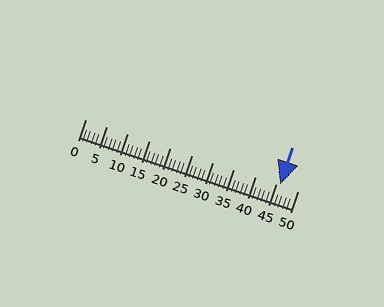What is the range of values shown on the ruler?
The ruler shows values from 0 to 50.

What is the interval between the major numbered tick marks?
The major tick marks are spaced 5 units apart.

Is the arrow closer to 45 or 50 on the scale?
The arrow is closer to 45.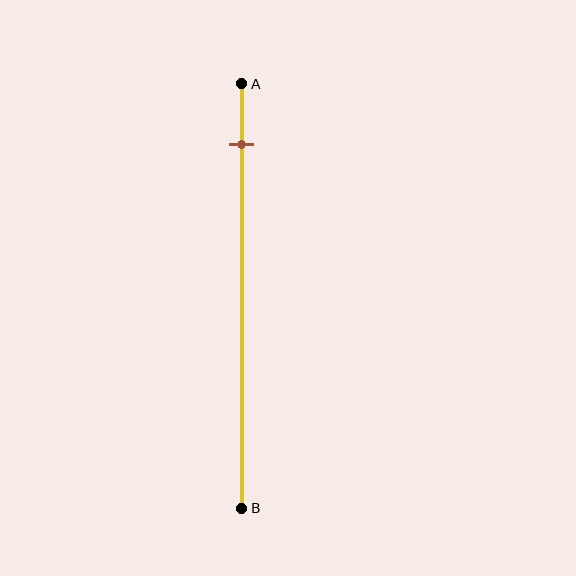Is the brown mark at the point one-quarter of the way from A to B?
No, the mark is at about 15% from A, not at the 25% one-quarter point.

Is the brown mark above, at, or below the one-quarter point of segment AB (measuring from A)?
The brown mark is above the one-quarter point of segment AB.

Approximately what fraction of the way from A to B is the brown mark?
The brown mark is approximately 15% of the way from A to B.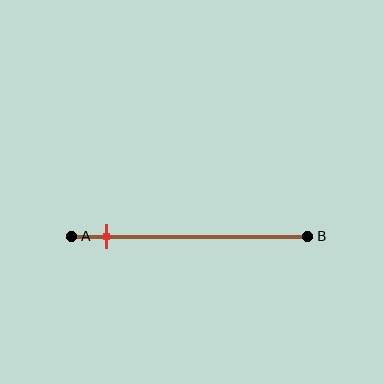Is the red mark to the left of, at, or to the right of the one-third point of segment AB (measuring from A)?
The red mark is to the left of the one-third point of segment AB.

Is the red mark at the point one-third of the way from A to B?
No, the mark is at about 15% from A, not at the 33% one-third point.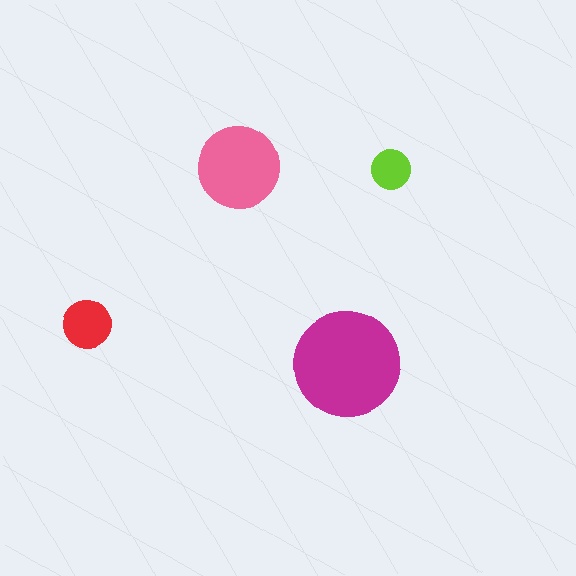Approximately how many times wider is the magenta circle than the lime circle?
About 2.5 times wider.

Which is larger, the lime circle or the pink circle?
The pink one.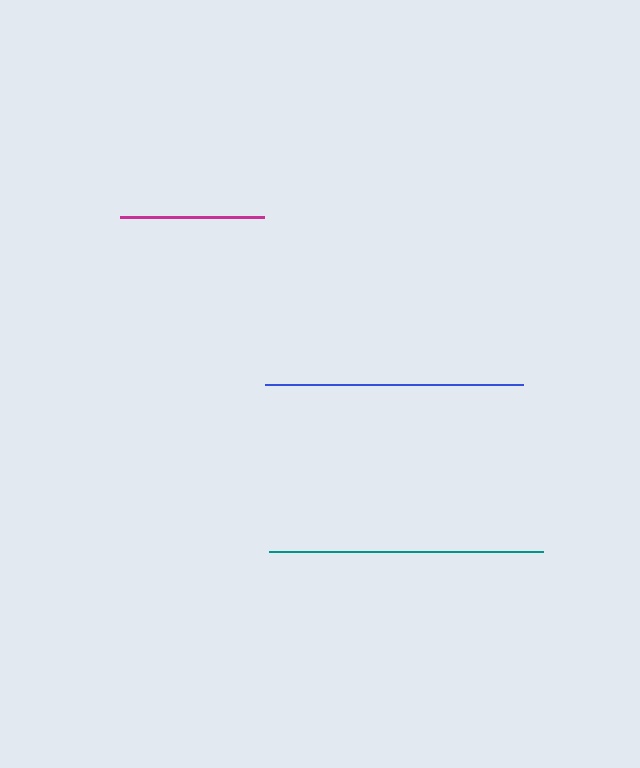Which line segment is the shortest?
The magenta line is the shortest at approximately 144 pixels.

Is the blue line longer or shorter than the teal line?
The teal line is longer than the blue line.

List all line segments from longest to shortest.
From longest to shortest: teal, blue, magenta.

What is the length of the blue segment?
The blue segment is approximately 258 pixels long.